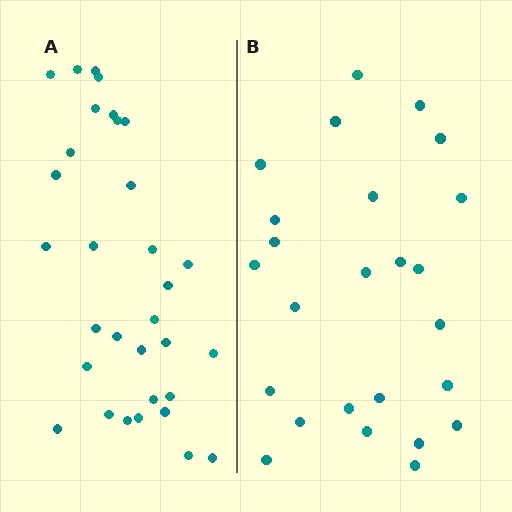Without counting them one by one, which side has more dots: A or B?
Region A (the left region) has more dots.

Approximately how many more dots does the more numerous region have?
Region A has roughly 8 or so more dots than region B.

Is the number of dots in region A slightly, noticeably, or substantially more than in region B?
Region A has noticeably more, but not dramatically so. The ratio is roughly 1.3 to 1.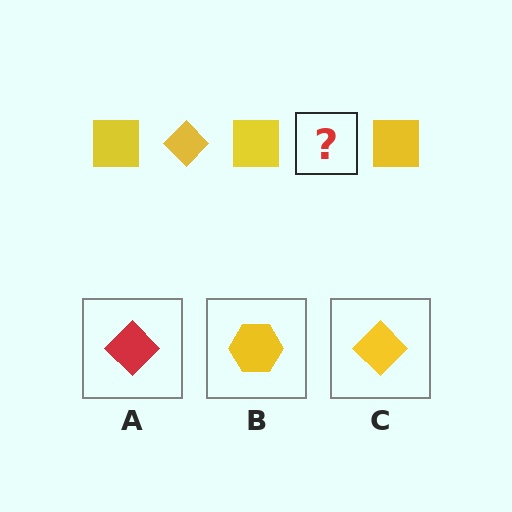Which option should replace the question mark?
Option C.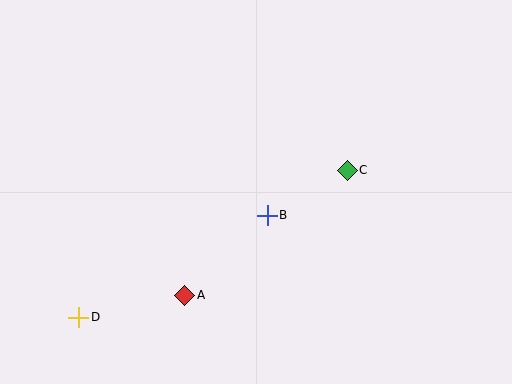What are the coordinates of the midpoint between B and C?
The midpoint between B and C is at (307, 193).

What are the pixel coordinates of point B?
Point B is at (267, 215).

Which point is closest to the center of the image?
Point B at (267, 215) is closest to the center.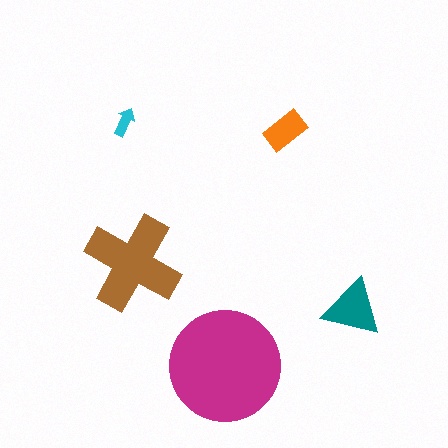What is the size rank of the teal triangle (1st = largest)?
3rd.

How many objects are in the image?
There are 5 objects in the image.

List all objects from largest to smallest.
The magenta circle, the brown cross, the teal triangle, the orange rectangle, the cyan arrow.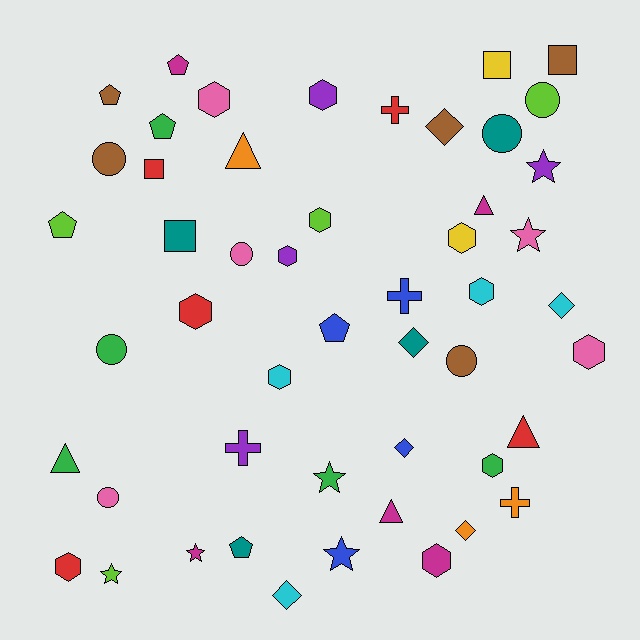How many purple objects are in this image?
There are 4 purple objects.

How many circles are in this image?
There are 7 circles.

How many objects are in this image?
There are 50 objects.